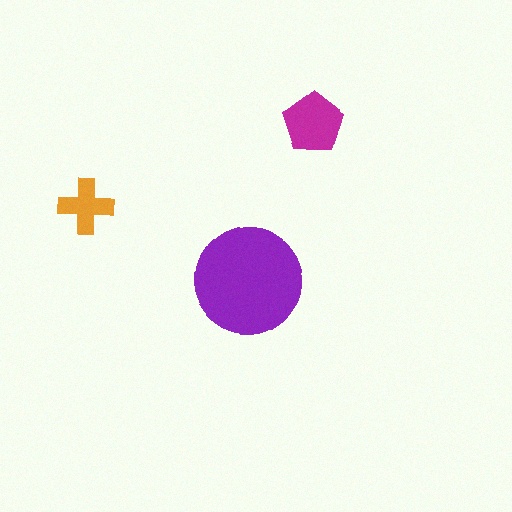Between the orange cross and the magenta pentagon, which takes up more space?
The magenta pentagon.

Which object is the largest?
The purple circle.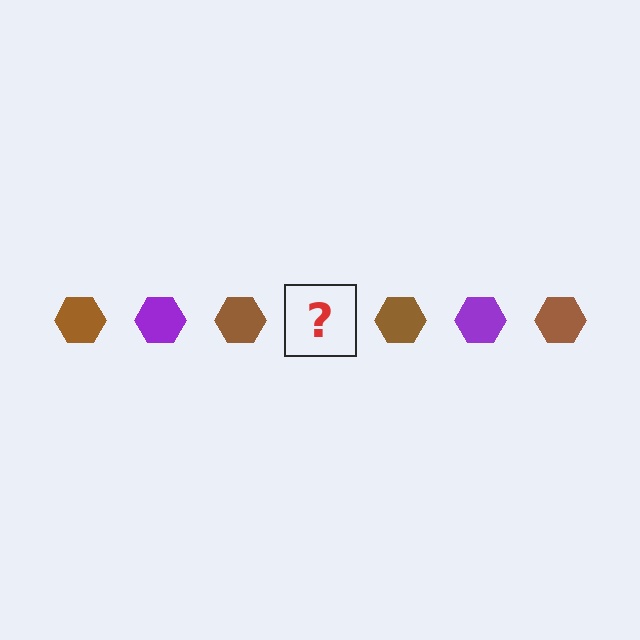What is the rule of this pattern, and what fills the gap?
The rule is that the pattern cycles through brown, purple hexagons. The gap should be filled with a purple hexagon.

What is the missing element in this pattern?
The missing element is a purple hexagon.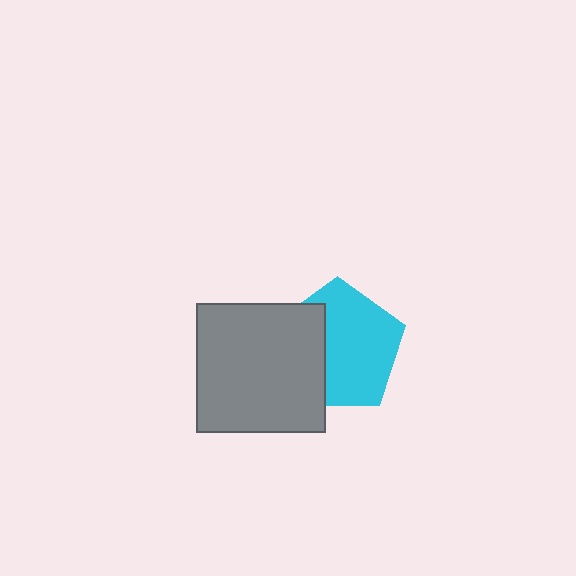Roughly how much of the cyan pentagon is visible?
About half of it is visible (roughly 65%).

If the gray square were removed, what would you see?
You would see the complete cyan pentagon.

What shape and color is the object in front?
The object in front is a gray square.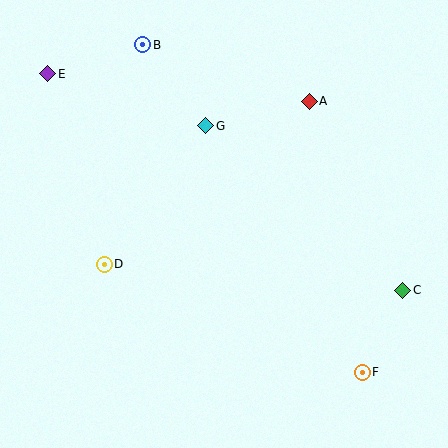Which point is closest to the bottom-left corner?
Point D is closest to the bottom-left corner.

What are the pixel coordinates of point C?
Point C is at (403, 290).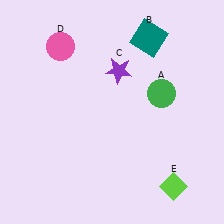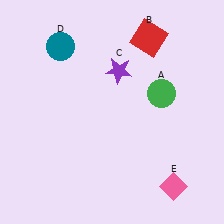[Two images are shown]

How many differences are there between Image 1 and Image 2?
There are 3 differences between the two images.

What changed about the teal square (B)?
In Image 1, B is teal. In Image 2, it changed to red.